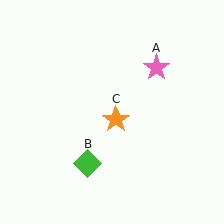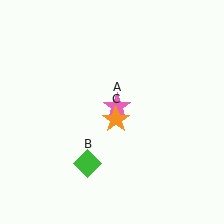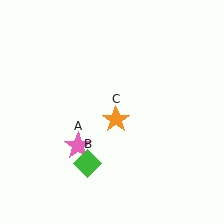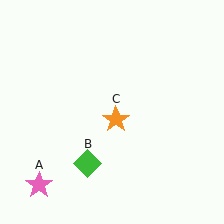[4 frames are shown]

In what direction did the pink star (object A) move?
The pink star (object A) moved down and to the left.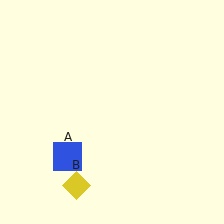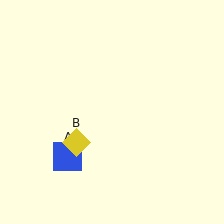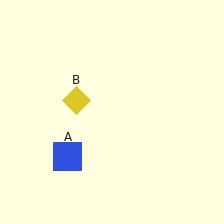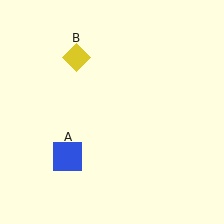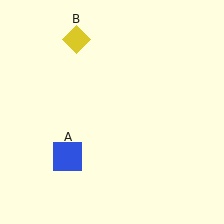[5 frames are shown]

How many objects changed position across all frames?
1 object changed position: yellow diamond (object B).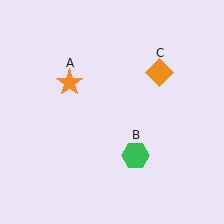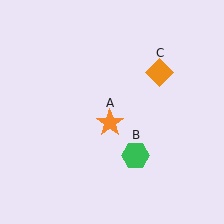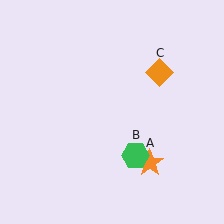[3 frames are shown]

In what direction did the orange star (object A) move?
The orange star (object A) moved down and to the right.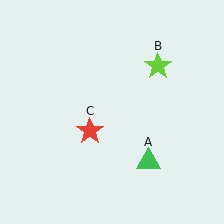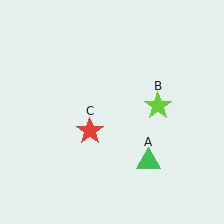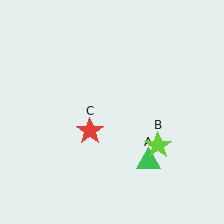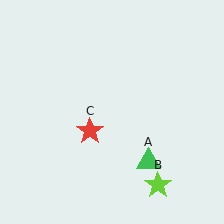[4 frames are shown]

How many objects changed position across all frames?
1 object changed position: lime star (object B).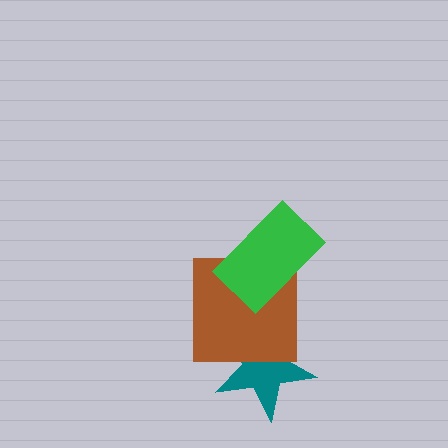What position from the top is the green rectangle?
The green rectangle is 1st from the top.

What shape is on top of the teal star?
The brown square is on top of the teal star.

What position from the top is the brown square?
The brown square is 2nd from the top.